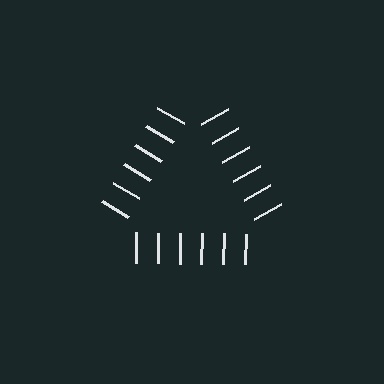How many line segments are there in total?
18 — 6 along each of the 3 edges.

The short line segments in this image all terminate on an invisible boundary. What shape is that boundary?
An illusory triangle — the line segments terminate on its edges but no continuous stroke is drawn.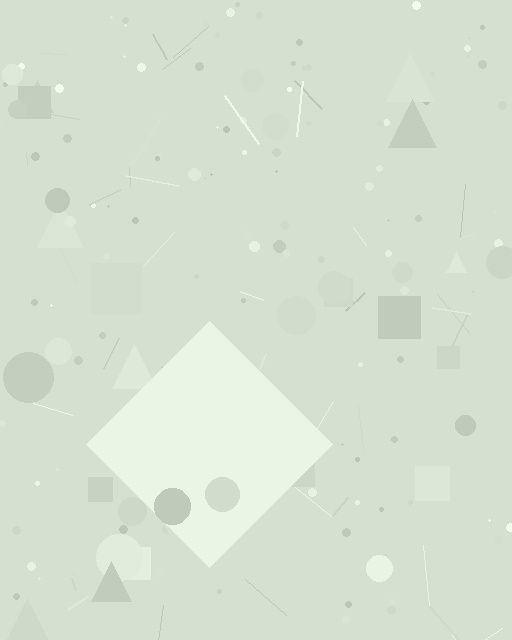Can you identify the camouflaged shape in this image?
The camouflaged shape is a diamond.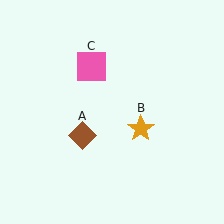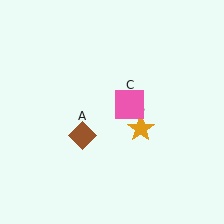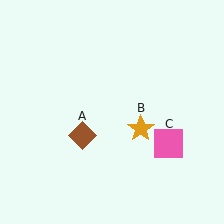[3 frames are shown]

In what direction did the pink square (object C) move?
The pink square (object C) moved down and to the right.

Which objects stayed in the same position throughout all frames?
Brown diamond (object A) and orange star (object B) remained stationary.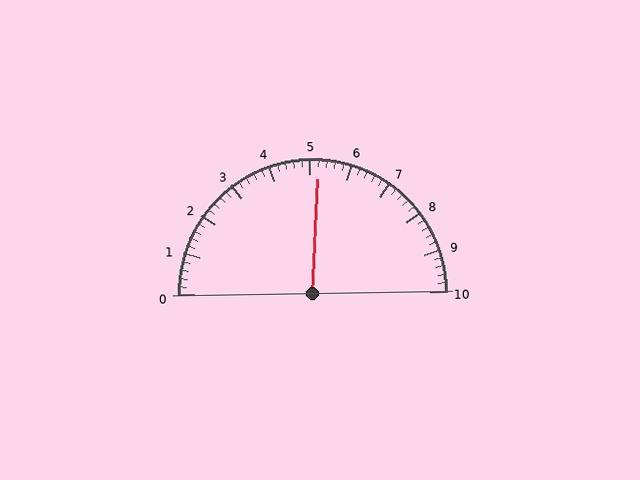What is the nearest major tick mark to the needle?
The nearest major tick mark is 5.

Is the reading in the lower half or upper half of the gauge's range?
The reading is in the upper half of the range (0 to 10).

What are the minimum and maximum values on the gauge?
The gauge ranges from 0 to 10.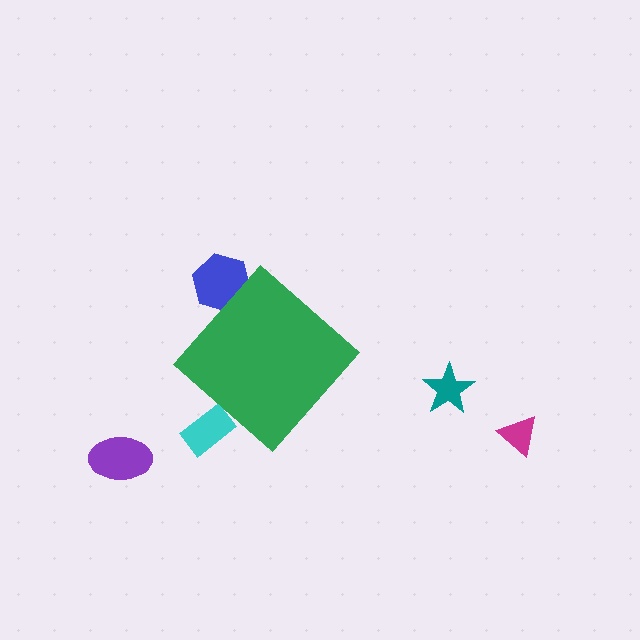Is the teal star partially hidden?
No, the teal star is fully visible.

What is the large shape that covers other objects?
A green diamond.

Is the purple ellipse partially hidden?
No, the purple ellipse is fully visible.